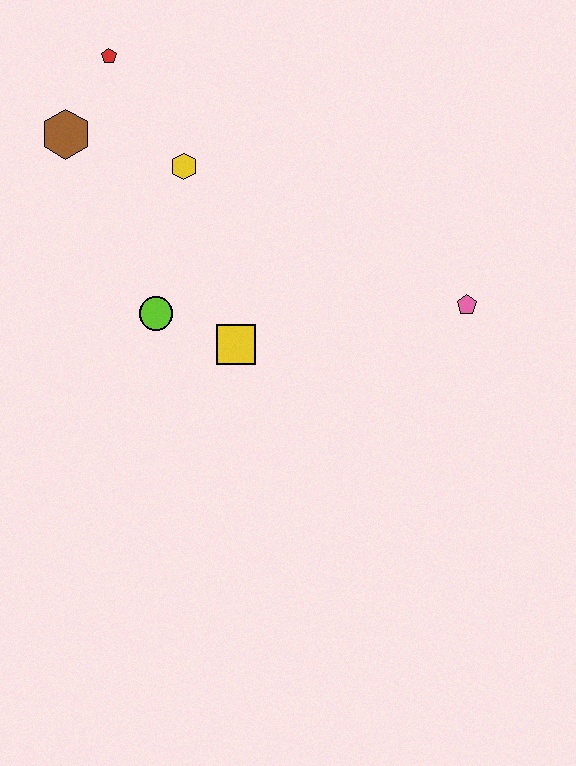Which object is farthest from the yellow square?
The red pentagon is farthest from the yellow square.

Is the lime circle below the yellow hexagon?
Yes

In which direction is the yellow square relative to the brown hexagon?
The yellow square is below the brown hexagon.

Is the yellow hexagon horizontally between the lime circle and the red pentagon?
No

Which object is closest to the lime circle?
The yellow square is closest to the lime circle.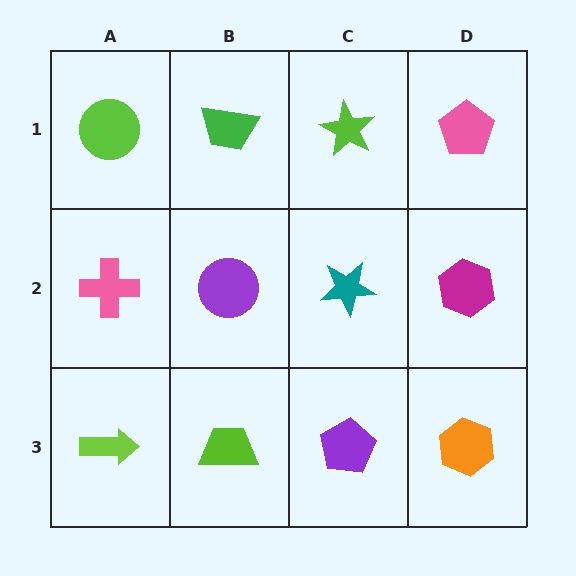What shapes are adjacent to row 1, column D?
A magenta hexagon (row 2, column D), a lime star (row 1, column C).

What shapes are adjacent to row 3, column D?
A magenta hexagon (row 2, column D), a purple pentagon (row 3, column C).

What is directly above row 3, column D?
A magenta hexagon.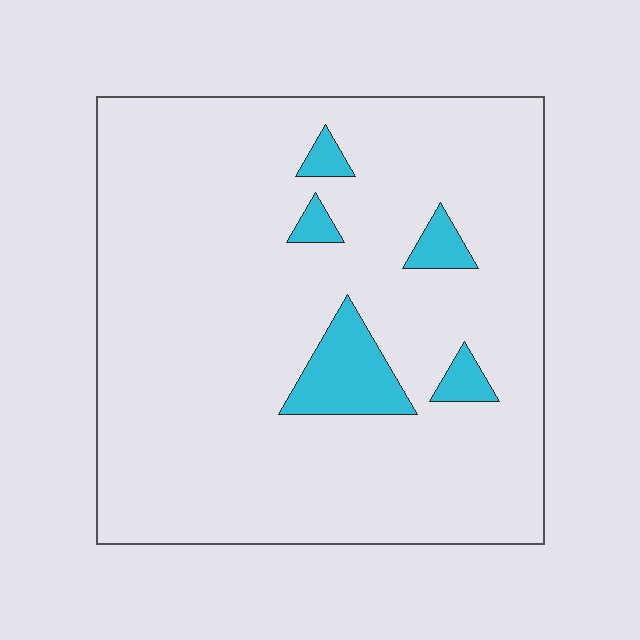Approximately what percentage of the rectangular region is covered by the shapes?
Approximately 10%.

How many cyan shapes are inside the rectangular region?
5.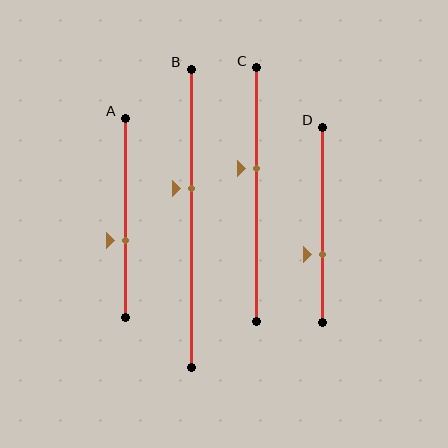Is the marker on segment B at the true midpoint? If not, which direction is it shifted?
No, the marker on segment B is shifted upward by about 10% of the segment length.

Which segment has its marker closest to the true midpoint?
Segment B has its marker closest to the true midpoint.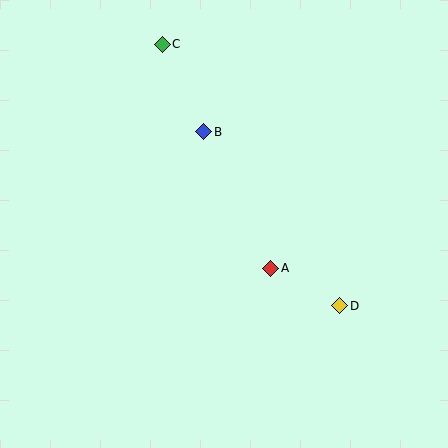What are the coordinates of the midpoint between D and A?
The midpoint between D and A is at (305, 287).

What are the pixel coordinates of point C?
Point C is at (162, 44).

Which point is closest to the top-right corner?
Point B is closest to the top-right corner.